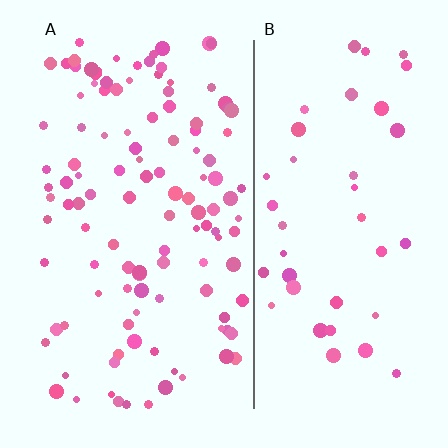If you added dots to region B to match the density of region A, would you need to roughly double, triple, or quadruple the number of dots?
Approximately triple.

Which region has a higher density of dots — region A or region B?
A (the left).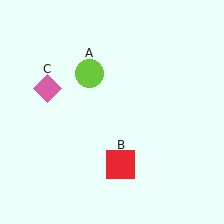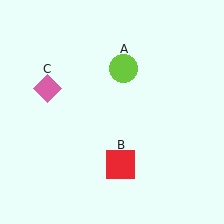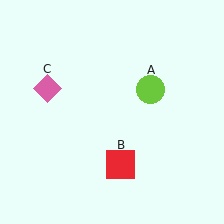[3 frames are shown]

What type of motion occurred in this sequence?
The lime circle (object A) rotated clockwise around the center of the scene.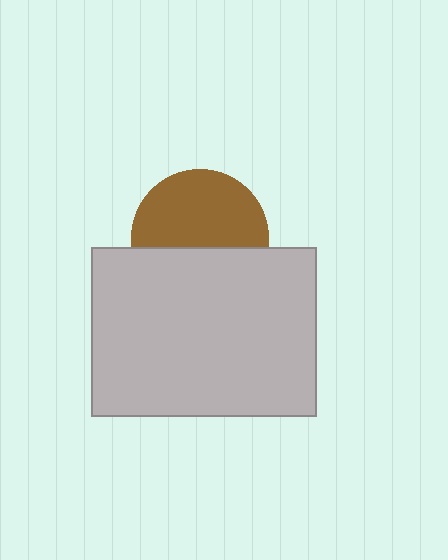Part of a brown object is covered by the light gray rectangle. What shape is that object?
It is a circle.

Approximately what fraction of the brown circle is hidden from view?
Roughly 42% of the brown circle is hidden behind the light gray rectangle.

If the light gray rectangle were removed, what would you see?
You would see the complete brown circle.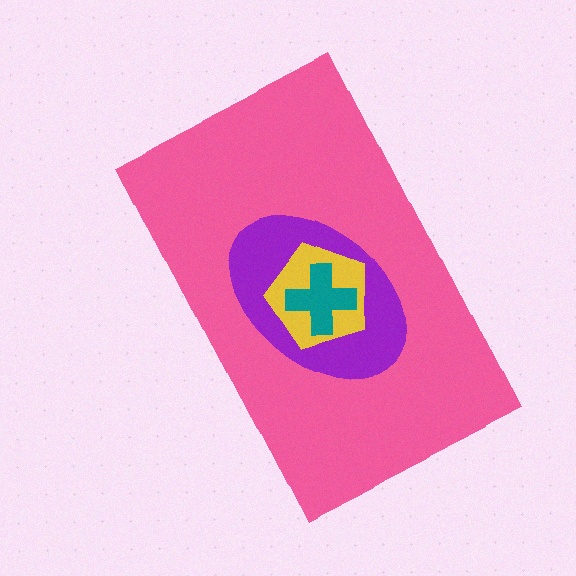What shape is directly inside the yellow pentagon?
The teal cross.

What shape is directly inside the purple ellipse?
The yellow pentagon.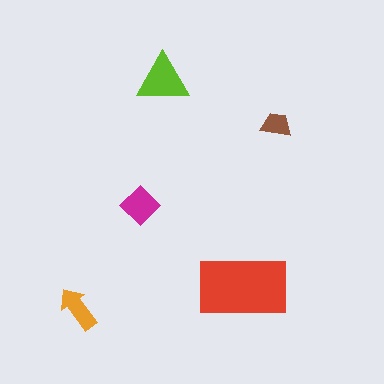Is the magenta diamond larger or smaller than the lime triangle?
Smaller.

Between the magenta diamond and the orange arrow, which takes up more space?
The magenta diamond.